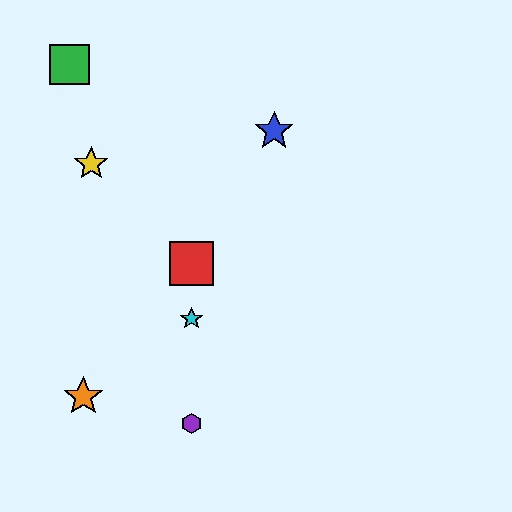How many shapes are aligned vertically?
3 shapes (the red square, the purple hexagon, the cyan star) are aligned vertically.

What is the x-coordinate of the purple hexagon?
The purple hexagon is at x≈191.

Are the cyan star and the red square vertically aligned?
Yes, both are at x≈191.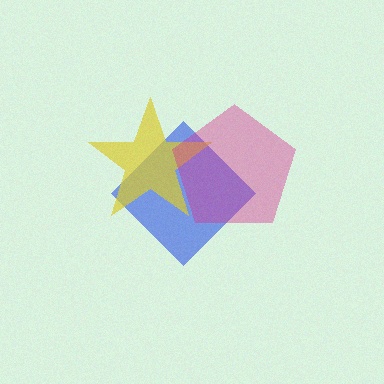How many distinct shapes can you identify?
There are 3 distinct shapes: a blue diamond, a yellow star, a magenta pentagon.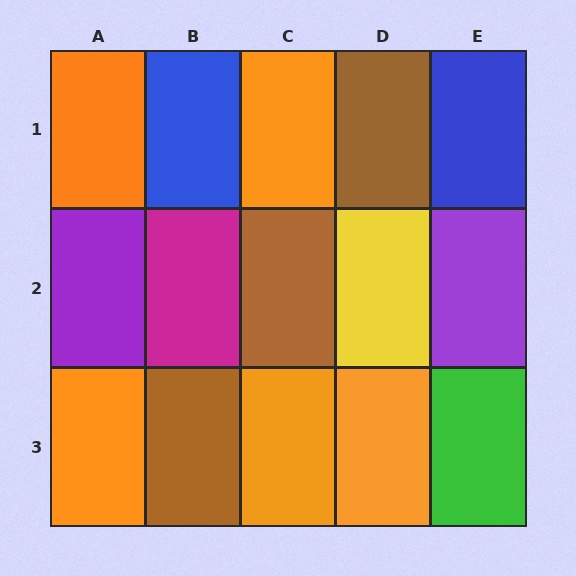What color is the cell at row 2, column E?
Purple.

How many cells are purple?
2 cells are purple.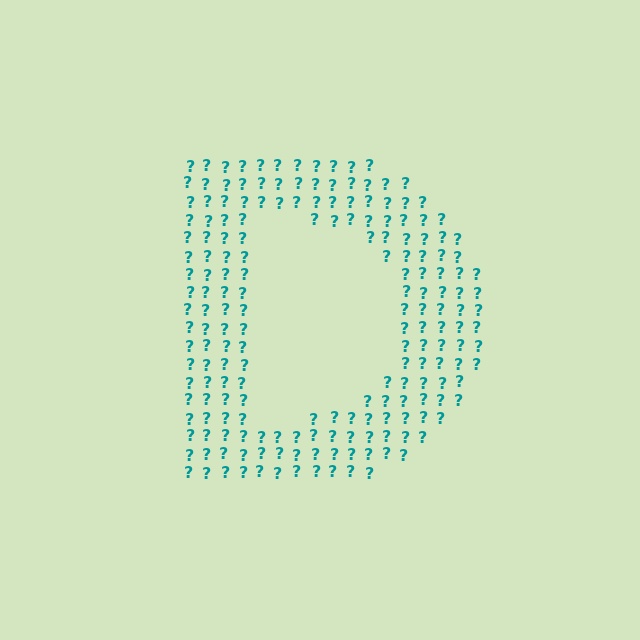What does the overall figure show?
The overall figure shows the letter D.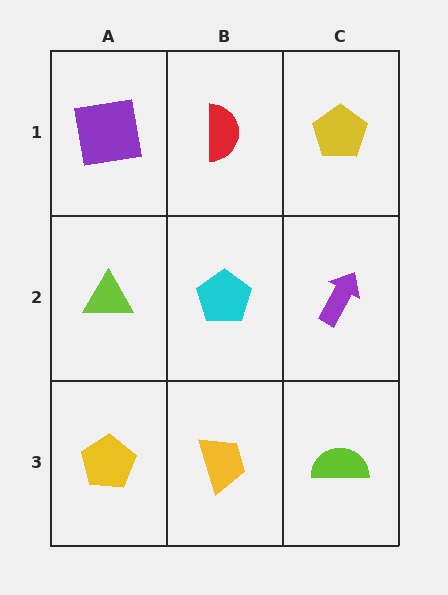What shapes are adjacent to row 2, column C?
A yellow pentagon (row 1, column C), a lime semicircle (row 3, column C), a cyan pentagon (row 2, column B).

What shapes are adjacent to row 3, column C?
A purple arrow (row 2, column C), a yellow trapezoid (row 3, column B).